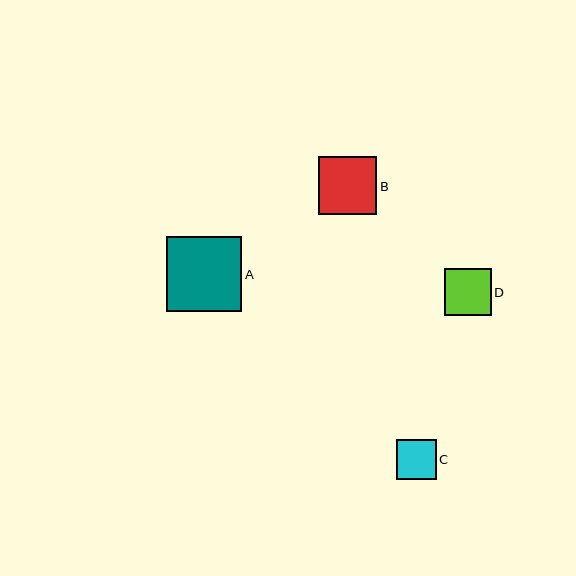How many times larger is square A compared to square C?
Square A is approximately 1.9 times the size of square C.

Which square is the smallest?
Square C is the smallest with a size of approximately 40 pixels.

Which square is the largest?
Square A is the largest with a size of approximately 75 pixels.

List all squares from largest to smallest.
From largest to smallest: A, B, D, C.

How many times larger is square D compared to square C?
Square D is approximately 1.2 times the size of square C.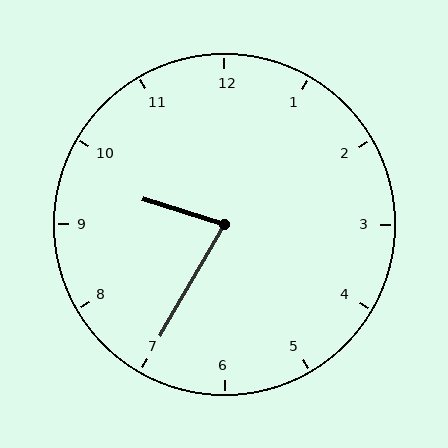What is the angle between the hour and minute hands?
Approximately 78 degrees.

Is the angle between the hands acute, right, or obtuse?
It is acute.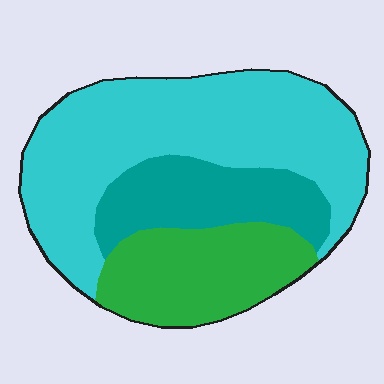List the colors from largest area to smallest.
From largest to smallest: cyan, green, teal.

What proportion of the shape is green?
Green covers around 25% of the shape.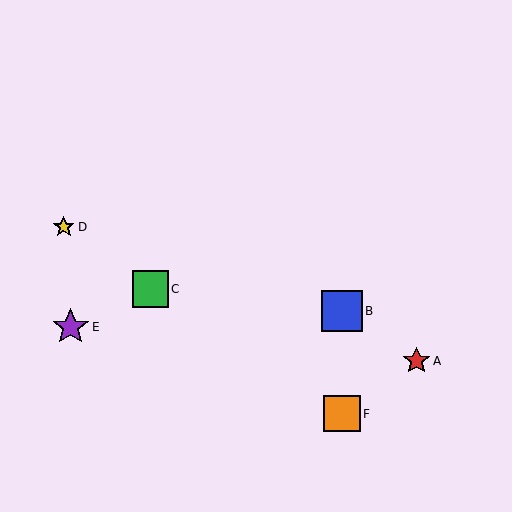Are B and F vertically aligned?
Yes, both are at x≈342.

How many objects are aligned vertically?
2 objects (B, F) are aligned vertically.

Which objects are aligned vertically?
Objects B, F are aligned vertically.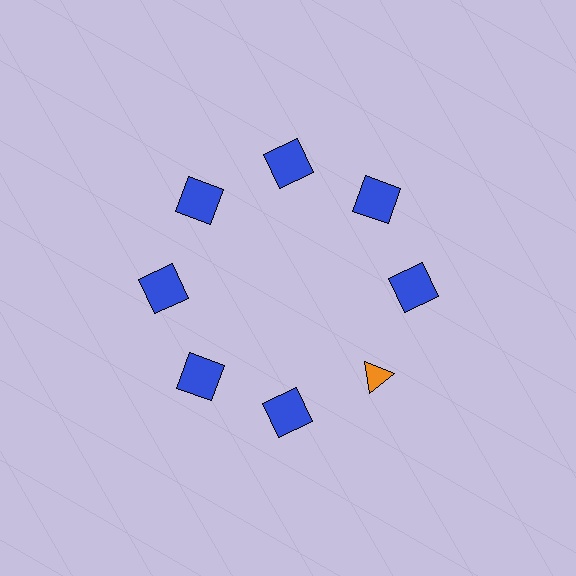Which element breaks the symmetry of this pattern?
The orange triangle at roughly the 4 o'clock position breaks the symmetry. All other shapes are blue squares.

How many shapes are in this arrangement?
There are 8 shapes arranged in a ring pattern.